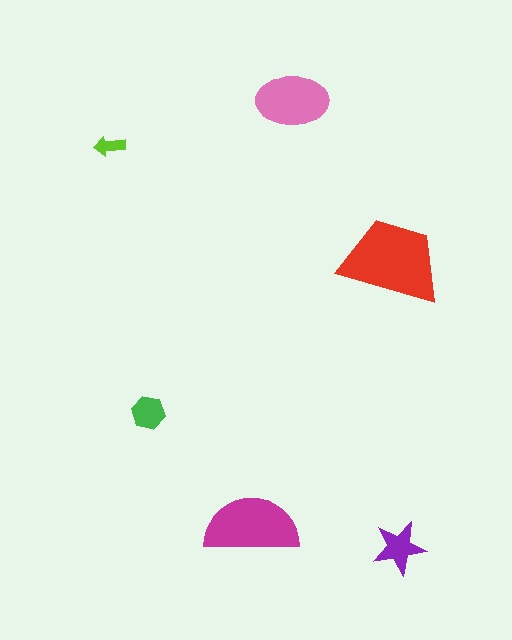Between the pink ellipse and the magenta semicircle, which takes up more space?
The magenta semicircle.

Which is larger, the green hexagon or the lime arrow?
The green hexagon.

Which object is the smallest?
The lime arrow.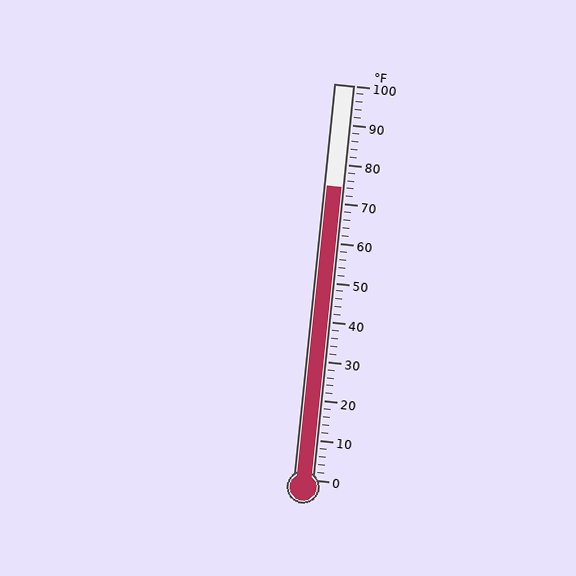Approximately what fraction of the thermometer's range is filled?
The thermometer is filled to approximately 75% of its range.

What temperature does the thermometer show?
The thermometer shows approximately 74°F.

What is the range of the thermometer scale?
The thermometer scale ranges from 0°F to 100°F.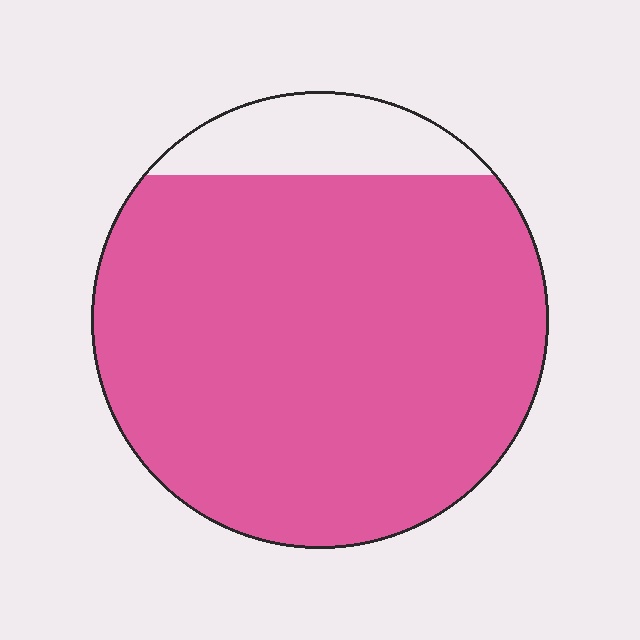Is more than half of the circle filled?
Yes.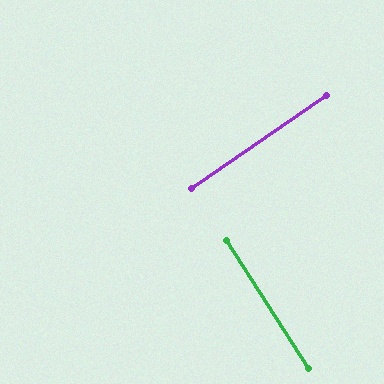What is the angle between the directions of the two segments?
Approximately 88 degrees.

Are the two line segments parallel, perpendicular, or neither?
Perpendicular — they meet at approximately 88°.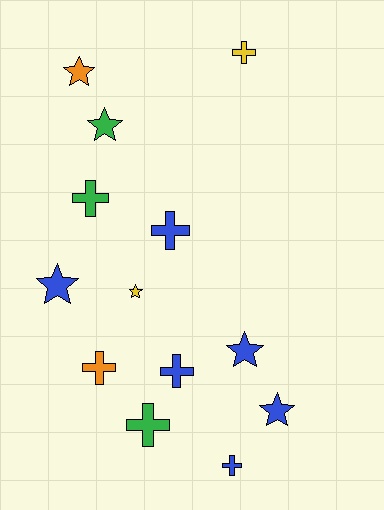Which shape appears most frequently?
Cross, with 7 objects.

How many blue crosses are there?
There are 3 blue crosses.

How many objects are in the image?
There are 13 objects.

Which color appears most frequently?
Blue, with 6 objects.